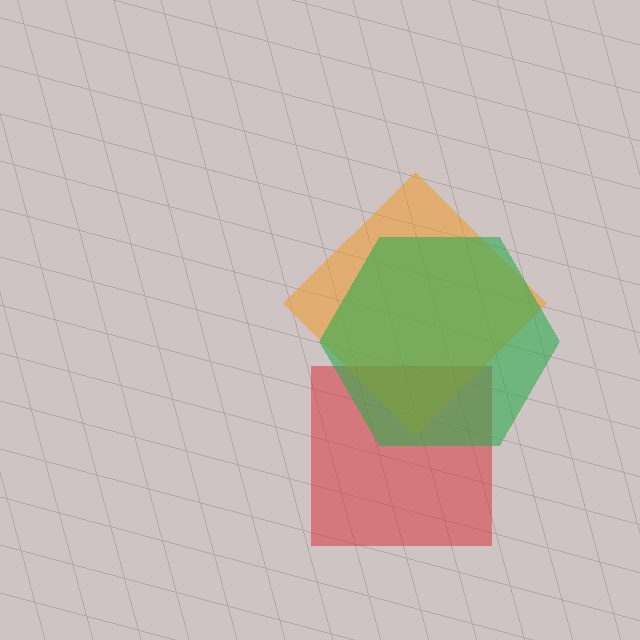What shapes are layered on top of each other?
The layered shapes are: a red square, an orange diamond, a green hexagon.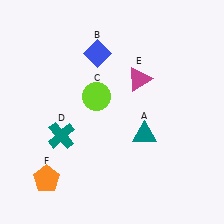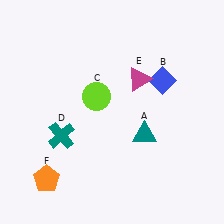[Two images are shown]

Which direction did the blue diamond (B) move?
The blue diamond (B) moved right.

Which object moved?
The blue diamond (B) moved right.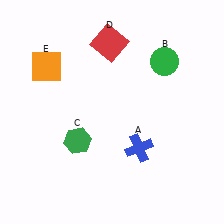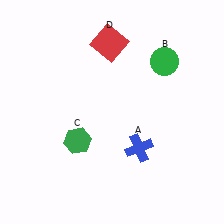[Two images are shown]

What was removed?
The orange square (E) was removed in Image 2.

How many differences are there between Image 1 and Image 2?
There is 1 difference between the two images.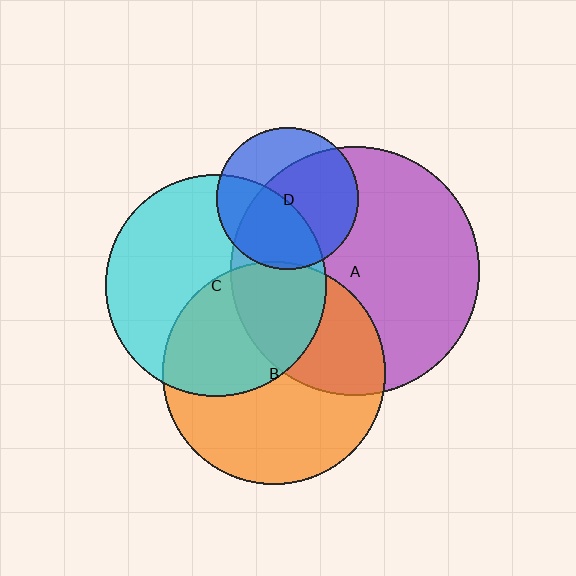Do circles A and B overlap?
Yes.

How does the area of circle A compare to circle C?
Approximately 1.3 times.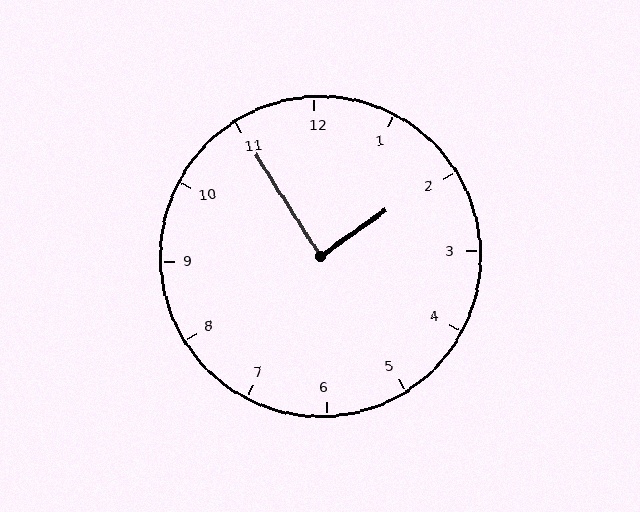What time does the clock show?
1:55.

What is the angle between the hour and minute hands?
Approximately 88 degrees.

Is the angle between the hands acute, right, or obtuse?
It is right.